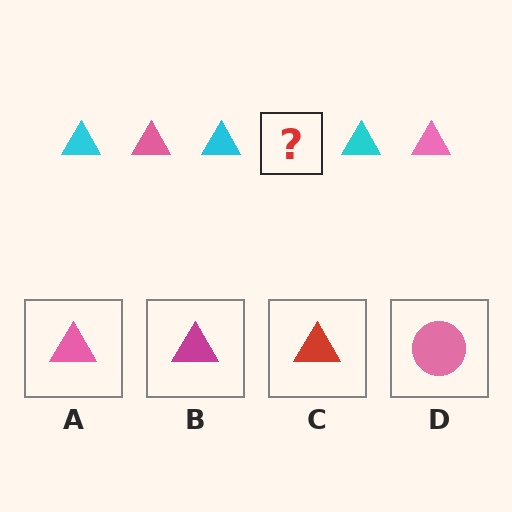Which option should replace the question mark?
Option A.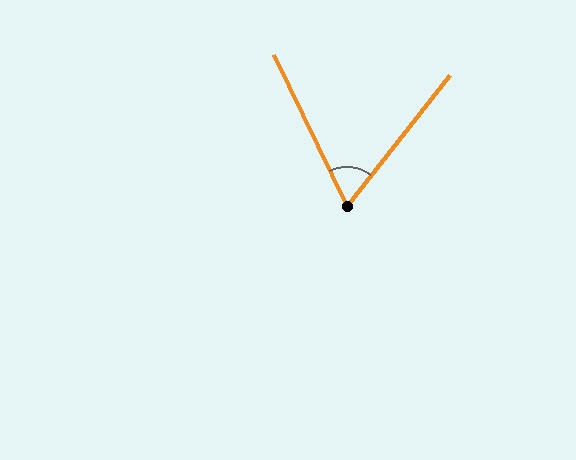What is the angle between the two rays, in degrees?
Approximately 64 degrees.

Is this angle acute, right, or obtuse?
It is acute.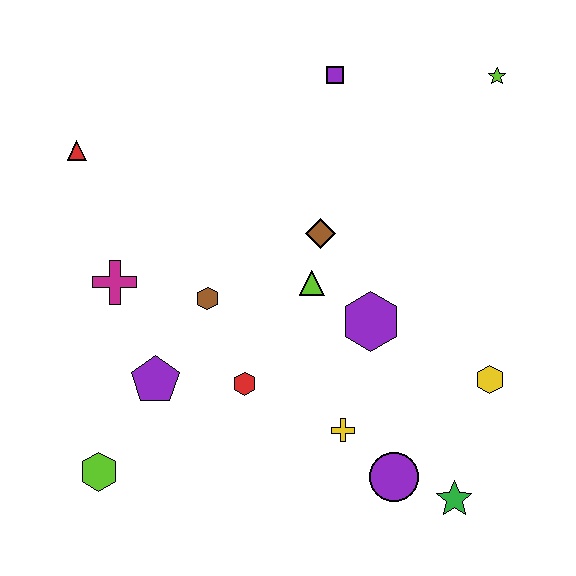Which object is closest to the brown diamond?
The lime triangle is closest to the brown diamond.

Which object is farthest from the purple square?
The lime hexagon is farthest from the purple square.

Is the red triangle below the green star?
No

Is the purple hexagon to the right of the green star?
No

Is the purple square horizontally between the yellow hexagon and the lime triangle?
Yes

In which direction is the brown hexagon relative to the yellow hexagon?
The brown hexagon is to the left of the yellow hexagon.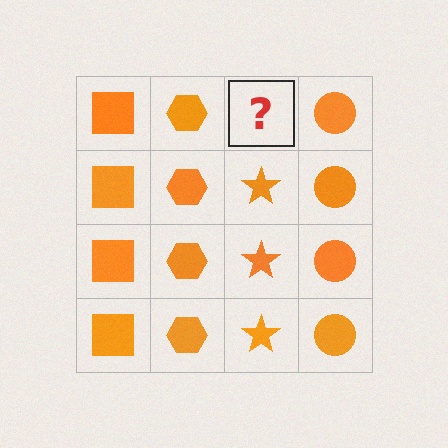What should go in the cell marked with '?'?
The missing cell should contain an orange star.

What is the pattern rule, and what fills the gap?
The rule is that each column has a consistent shape. The gap should be filled with an orange star.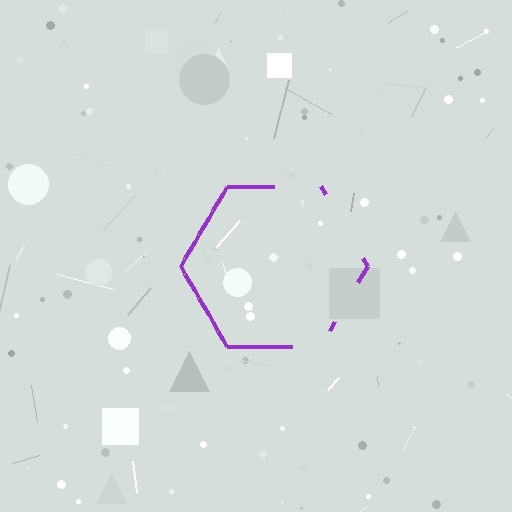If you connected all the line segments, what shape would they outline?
They would outline a hexagon.